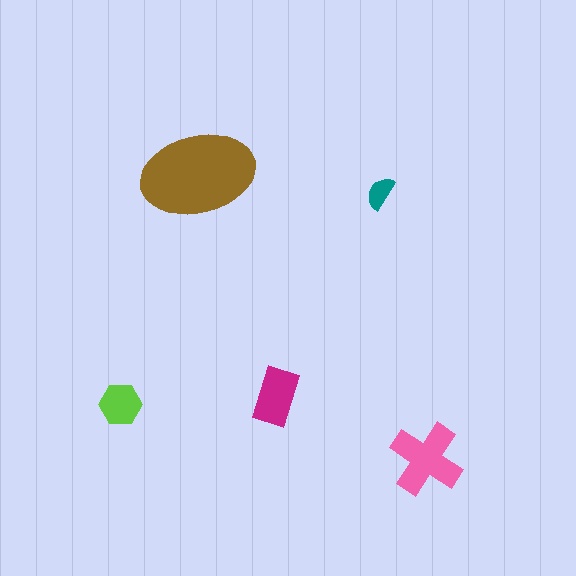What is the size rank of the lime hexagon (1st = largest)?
4th.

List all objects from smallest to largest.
The teal semicircle, the lime hexagon, the magenta rectangle, the pink cross, the brown ellipse.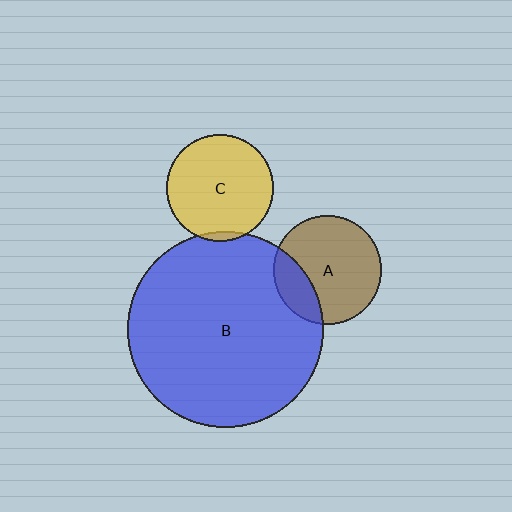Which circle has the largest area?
Circle B (blue).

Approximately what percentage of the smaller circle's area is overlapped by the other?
Approximately 25%.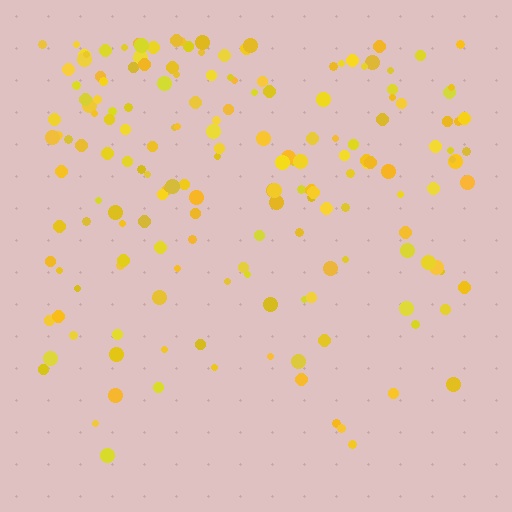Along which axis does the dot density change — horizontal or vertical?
Vertical.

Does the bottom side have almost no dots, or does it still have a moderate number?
Still a moderate number, just noticeably fewer than the top.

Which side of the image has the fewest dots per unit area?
The bottom.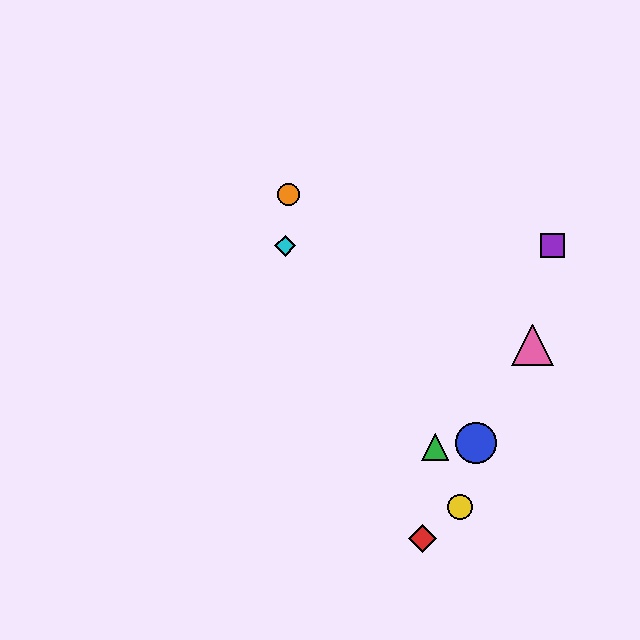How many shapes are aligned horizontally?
2 shapes (the purple square, the cyan diamond) are aligned horizontally.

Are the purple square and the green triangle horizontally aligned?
No, the purple square is at y≈246 and the green triangle is at y≈447.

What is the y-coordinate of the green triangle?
The green triangle is at y≈447.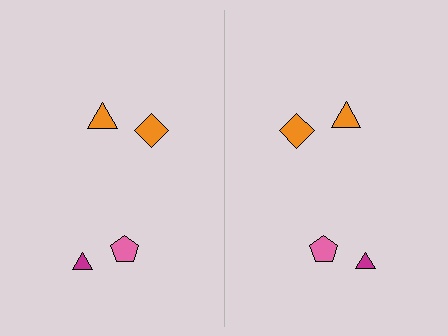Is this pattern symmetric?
Yes, this pattern has bilateral (reflection) symmetry.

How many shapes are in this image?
There are 8 shapes in this image.